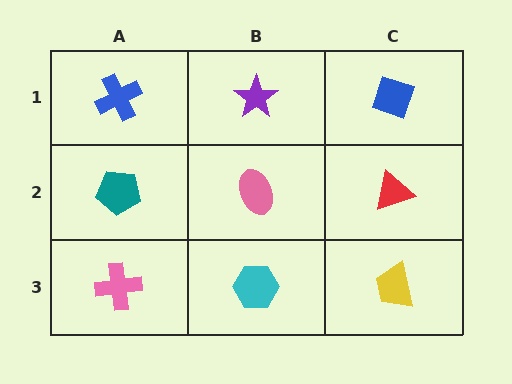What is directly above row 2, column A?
A blue cross.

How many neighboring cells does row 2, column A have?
3.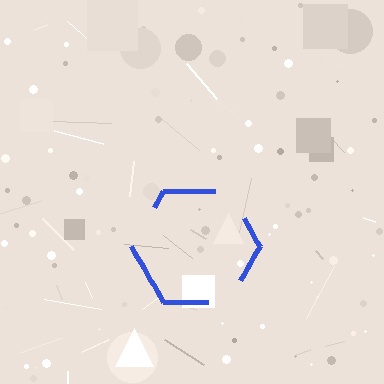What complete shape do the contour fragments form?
The contour fragments form a hexagon.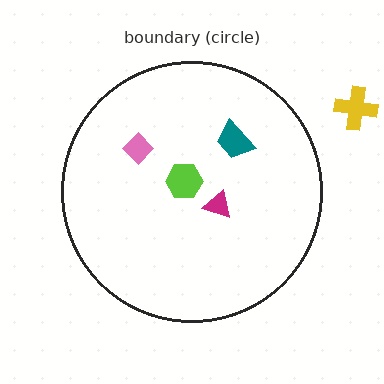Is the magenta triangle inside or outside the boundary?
Inside.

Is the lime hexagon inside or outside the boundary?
Inside.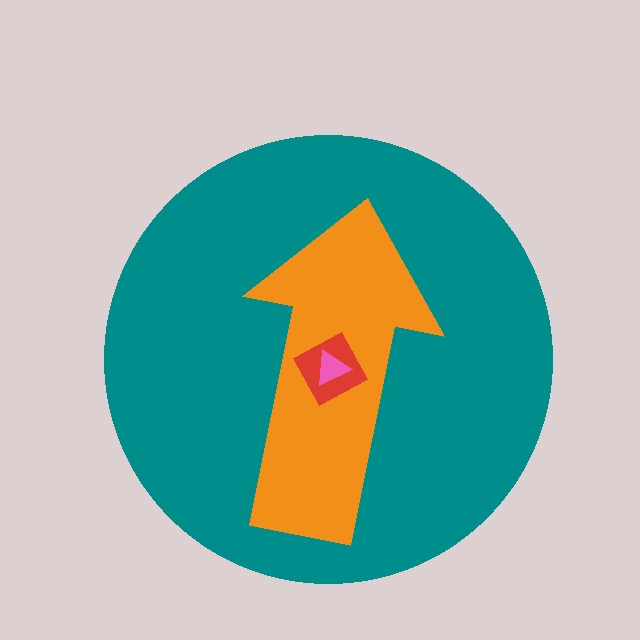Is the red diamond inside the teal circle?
Yes.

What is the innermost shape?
The pink triangle.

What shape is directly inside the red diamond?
The pink triangle.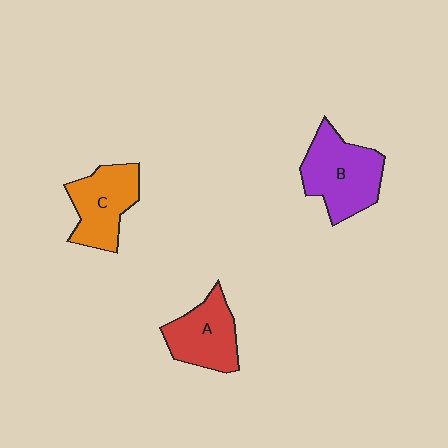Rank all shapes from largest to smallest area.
From largest to smallest: B (purple), C (orange), A (red).